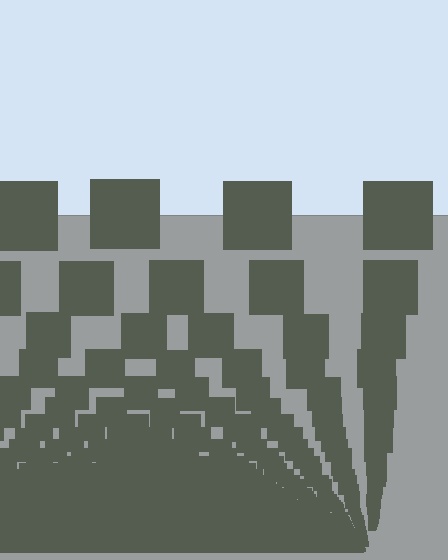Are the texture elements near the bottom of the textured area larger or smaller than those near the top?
Smaller. The gradient is inverted — elements near the bottom are smaller and denser.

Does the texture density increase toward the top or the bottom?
Density increases toward the bottom.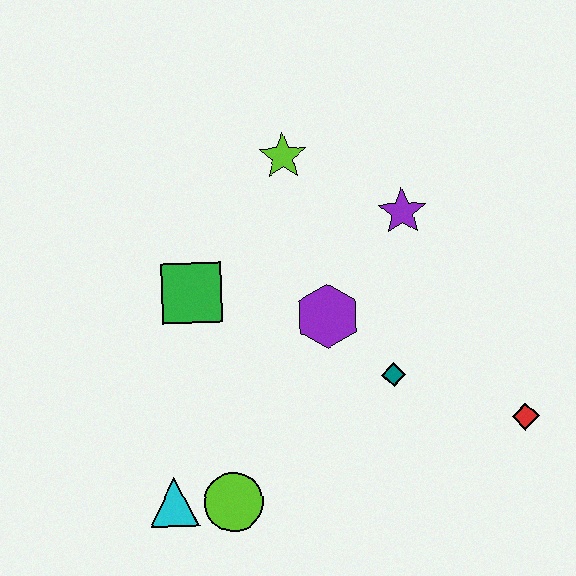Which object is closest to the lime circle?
The cyan triangle is closest to the lime circle.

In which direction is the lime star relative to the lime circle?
The lime star is above the lime circle.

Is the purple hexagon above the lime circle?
Yes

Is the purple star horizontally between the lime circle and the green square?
No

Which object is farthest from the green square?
The red diamond is farthest from the green square.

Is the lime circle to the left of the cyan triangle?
No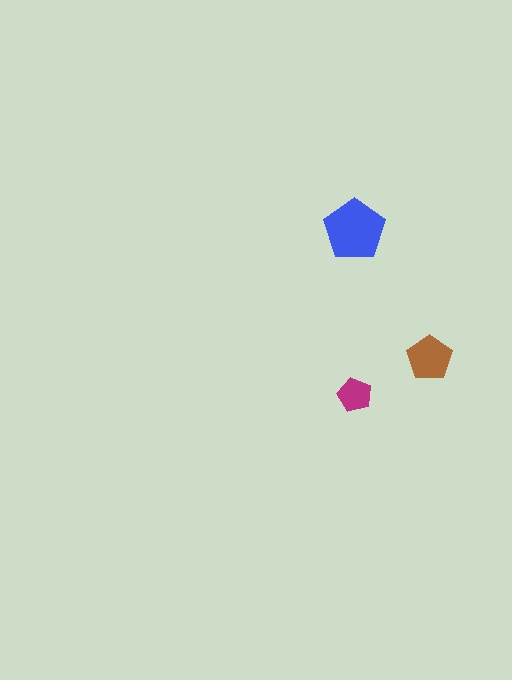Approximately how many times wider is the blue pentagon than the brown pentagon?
About 1.5 times wider.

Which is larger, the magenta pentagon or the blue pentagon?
The blue one.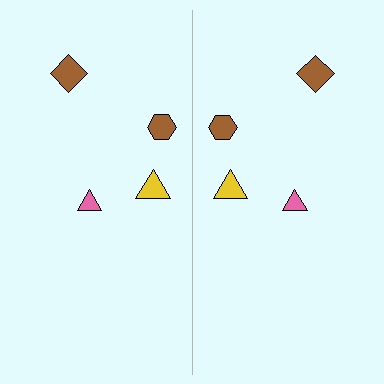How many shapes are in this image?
There are 8 shapes in this image.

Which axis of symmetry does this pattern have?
The pattern has a vertical axis of symmetry running through the center of the image.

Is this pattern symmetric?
Yes, this pattern has bilateral (reflection) symmetry.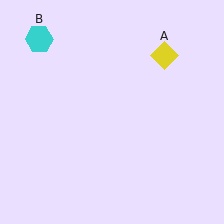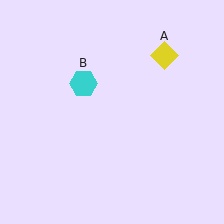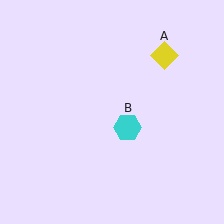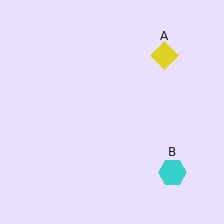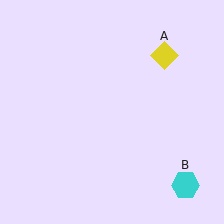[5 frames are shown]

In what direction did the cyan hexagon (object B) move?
The cyan hexagon (object B) moved down and to the right.